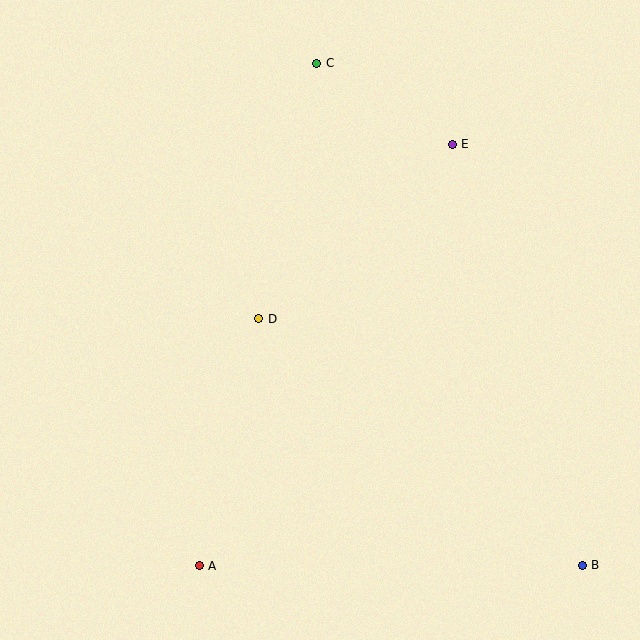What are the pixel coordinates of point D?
Point D is at (259, 319).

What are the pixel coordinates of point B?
Point B is at (582, 566).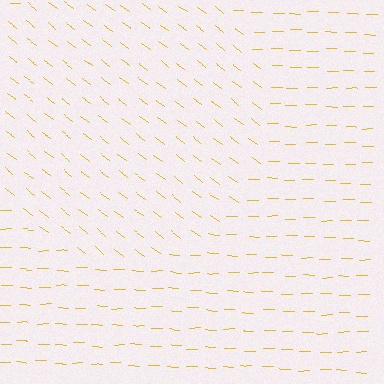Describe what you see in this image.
The image is filled with small yellow line segments. A circle region in the image has lines oriented differently from the surrounding lines, creating a visible texture boundary.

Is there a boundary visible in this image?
Yes, there is a texture boundary formed by a change in line orientation.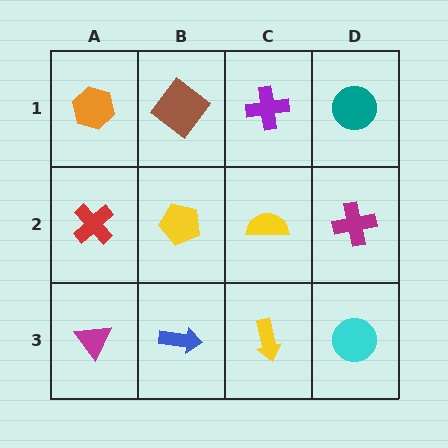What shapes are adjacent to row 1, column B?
A yellow pentagon (row 2, column B), an orange hexagon (row 1, column A), a purple cross (row 1, column C).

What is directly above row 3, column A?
A red cross.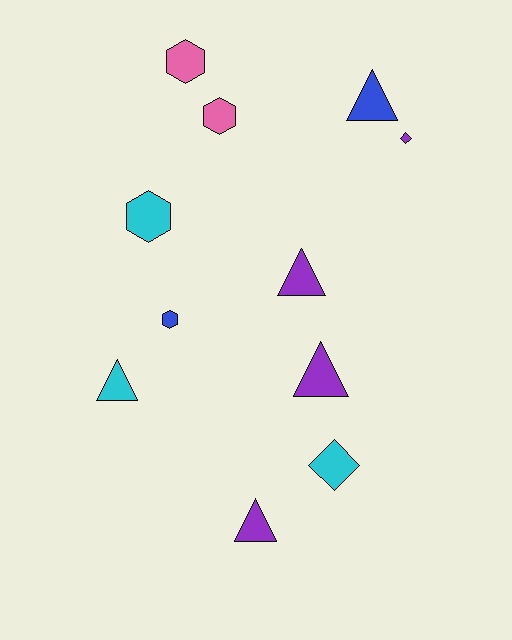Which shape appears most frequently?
Triangle, with 5 objects.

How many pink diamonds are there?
There are no pink diamonds.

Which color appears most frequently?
Purple, with 4 objects.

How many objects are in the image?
There are 11 objects.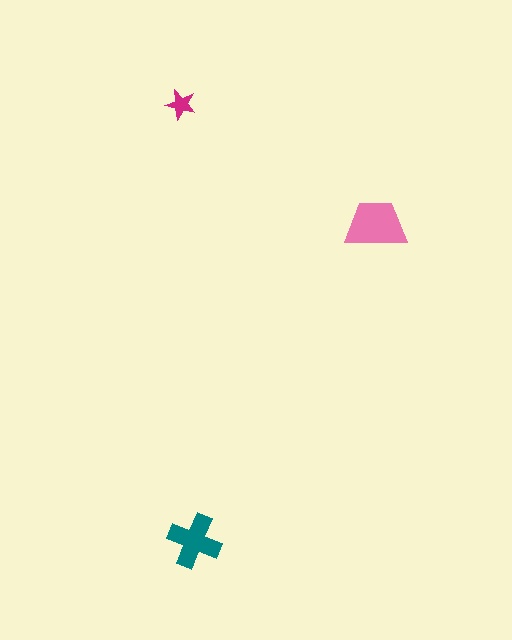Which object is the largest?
The pink trapezoid.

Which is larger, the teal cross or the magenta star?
The teal cross.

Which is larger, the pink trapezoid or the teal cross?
The pink trapezoid.